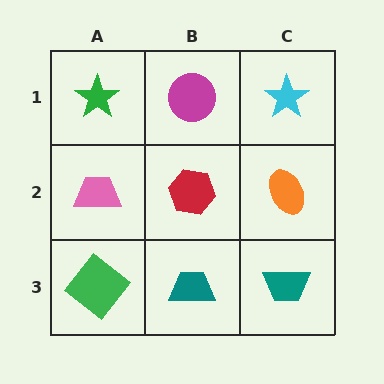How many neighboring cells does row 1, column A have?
2.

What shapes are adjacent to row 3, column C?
An orange ellipse (row 2, column C), a teal trapezoid (row 3, column B).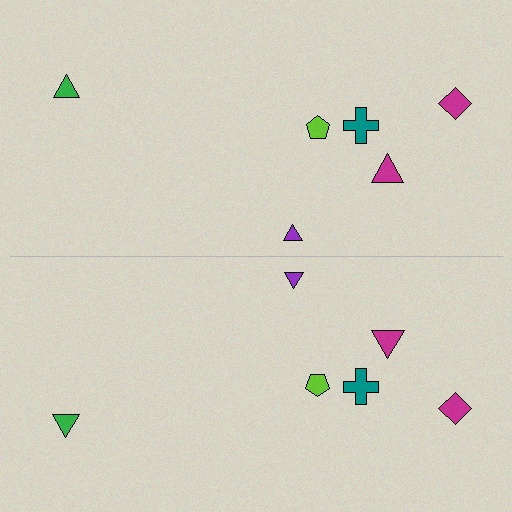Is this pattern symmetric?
Yes, this pattern has bilateral (reflection) symmetry.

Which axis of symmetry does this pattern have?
The pattern has a horizontal axis of symmetry running through the center of the image.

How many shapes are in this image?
There are 12 shapes in this image.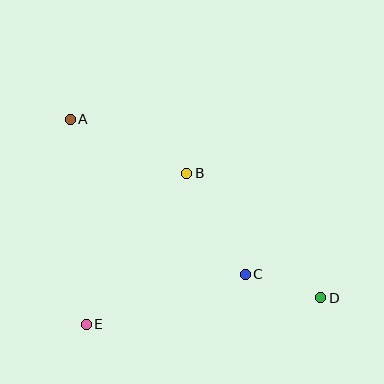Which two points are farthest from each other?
Points A and D are farthest from each other.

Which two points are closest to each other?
Points C and D are closest to each other.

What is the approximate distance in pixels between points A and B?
The distance between A and B is approximately 129 pixels.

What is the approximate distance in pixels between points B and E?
The distance between B and E is approximately 181 pixels.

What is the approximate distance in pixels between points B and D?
The distance between B and D is approximately 183 pixels.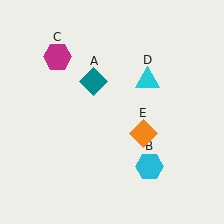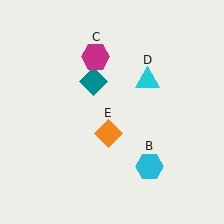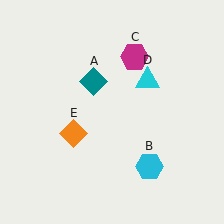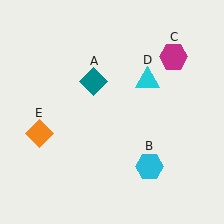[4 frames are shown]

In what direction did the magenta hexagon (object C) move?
The magenta hexagon (object C) moved right.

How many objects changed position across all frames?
2 objects changed position: magenta hexagon (object C), orange diamond (object E).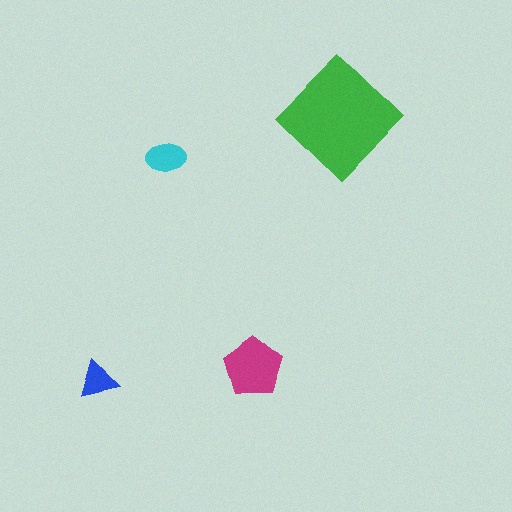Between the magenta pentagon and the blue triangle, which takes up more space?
The magenta pentagon.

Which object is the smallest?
The blue triangle.